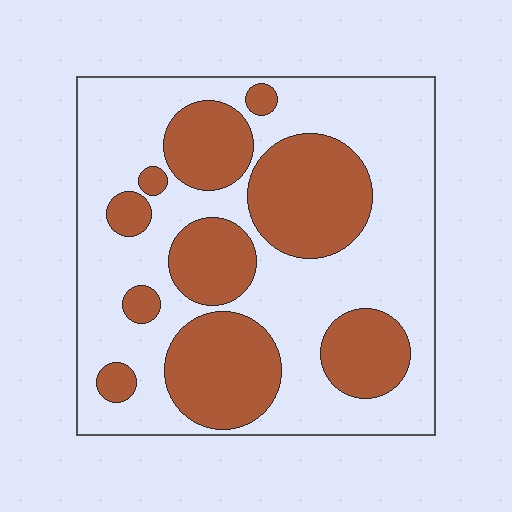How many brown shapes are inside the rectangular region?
10.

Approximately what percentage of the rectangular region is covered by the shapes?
Approximately 35%.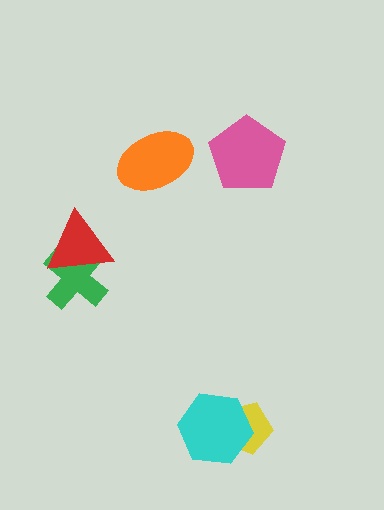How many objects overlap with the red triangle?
1 object overlaps with the red triangle.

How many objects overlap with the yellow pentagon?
1 object overlaps with the yellow pentagon.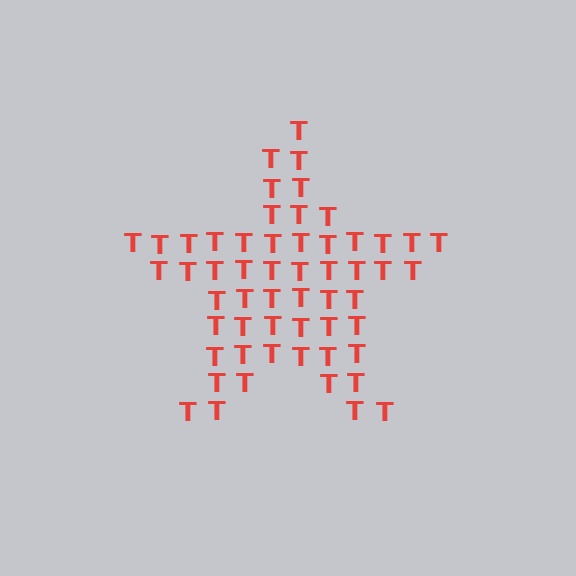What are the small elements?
The small elements are letter T's.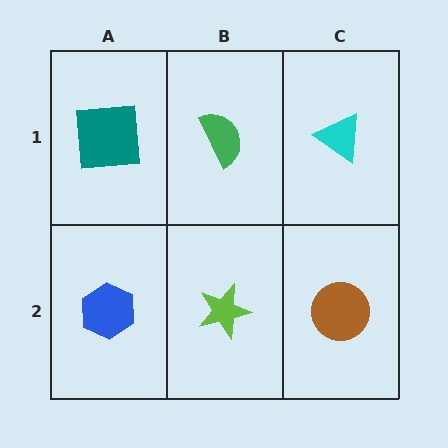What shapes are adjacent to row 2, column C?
A cyan triangle (row 1, column C), a lime star (row 2, column B).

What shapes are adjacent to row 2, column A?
A teal square (row 1, column A), a lime star (row 2, column B).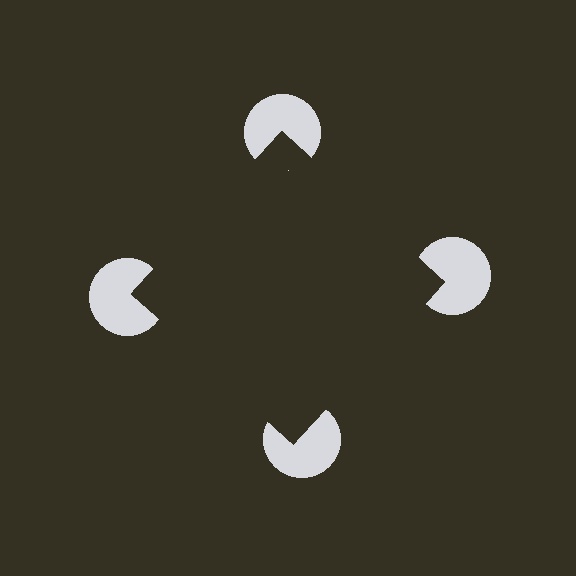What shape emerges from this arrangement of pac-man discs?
An illusory square — its edges are inferred from the aligned wedge cuts in the pac-man discs, not physically drawn.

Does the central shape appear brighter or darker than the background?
It typically appears slightly darker than the background, even though no actual brightness change is drawn.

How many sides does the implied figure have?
4 sides.